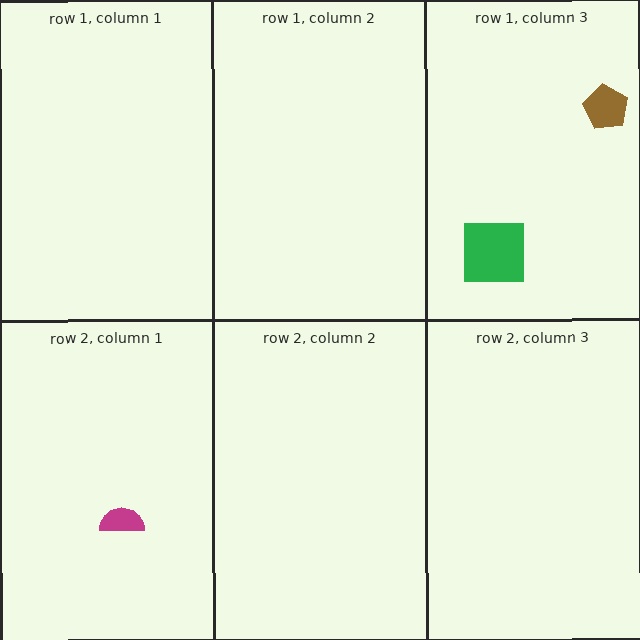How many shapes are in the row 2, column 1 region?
1.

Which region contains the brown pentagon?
The row 1, column 3 region.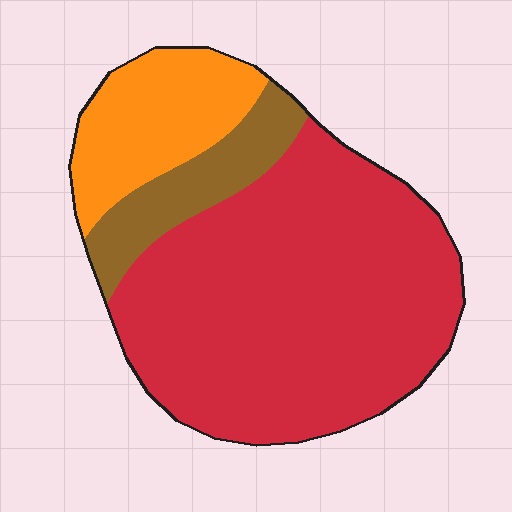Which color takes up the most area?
Red, at roughly 70%.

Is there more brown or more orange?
Orange.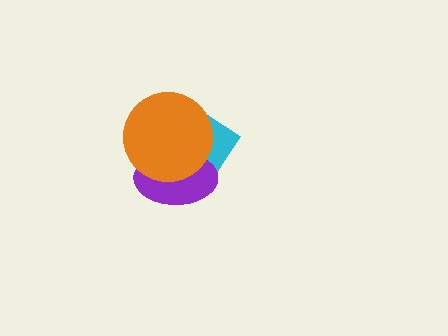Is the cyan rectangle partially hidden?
Yes, it is partially covered by another shape.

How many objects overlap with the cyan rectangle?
2 objects overlap with the cyan rectangle.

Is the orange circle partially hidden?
No, no other shape covers it.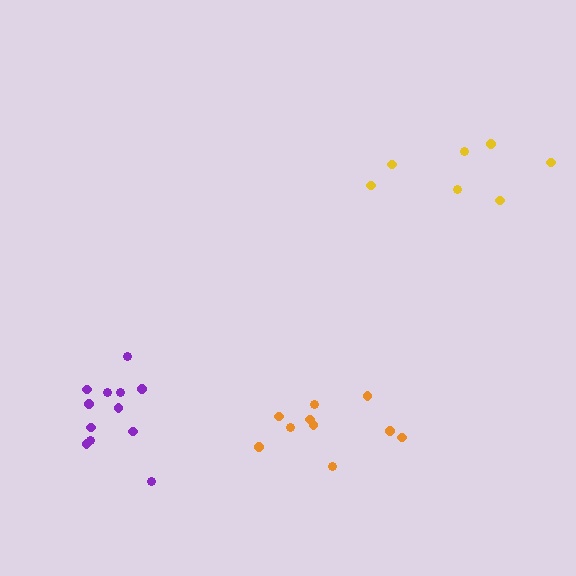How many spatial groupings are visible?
There are 3 spatial groupings.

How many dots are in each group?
Group 1: 12 dots, Group 2: 10 dots, Group 3: 7 dots (29 total).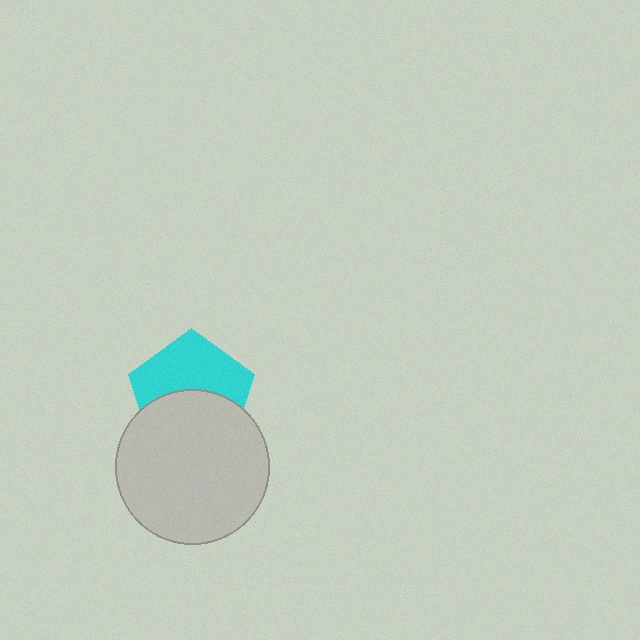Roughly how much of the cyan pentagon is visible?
About half of it is visible (roughly 52%).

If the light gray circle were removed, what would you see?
You would see the complete cyan pentagon.